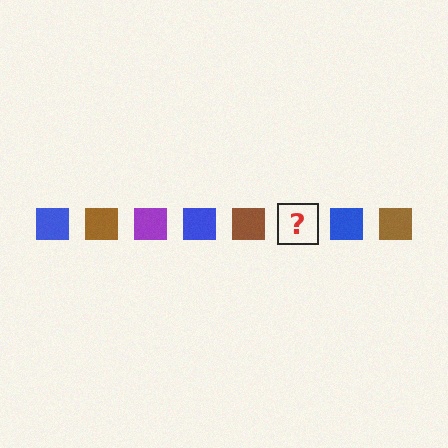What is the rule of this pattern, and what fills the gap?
The rule is that the pattern cycles through blue, brown, purple squares. The gap should be filled with a purple square.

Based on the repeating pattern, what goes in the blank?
The blank should be a purple square.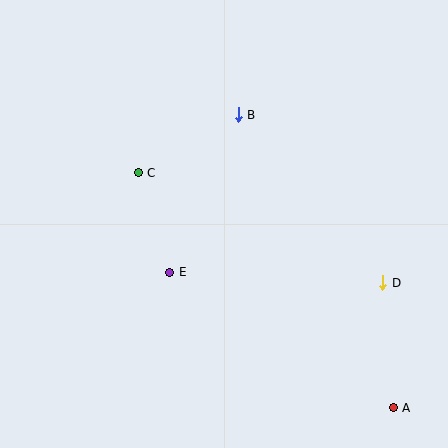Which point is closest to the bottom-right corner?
Point A is closest to the bottom-right corner.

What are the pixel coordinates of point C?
Point C is at (138, 173).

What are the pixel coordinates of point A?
Point A is at (393, 408).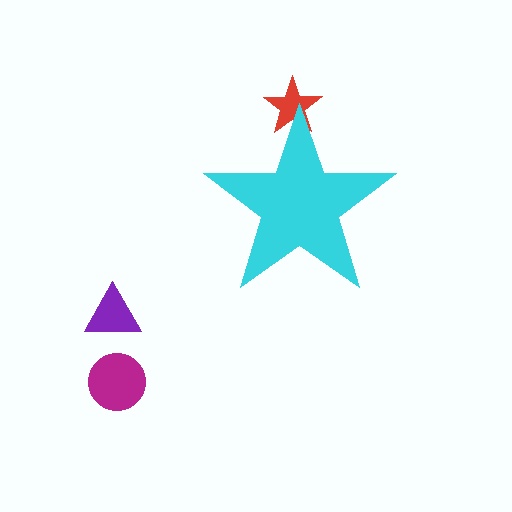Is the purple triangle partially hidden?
No, the purple triangle is fully visible.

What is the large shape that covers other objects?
A cyan star.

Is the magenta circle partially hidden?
No, the magenta circle is fully visible.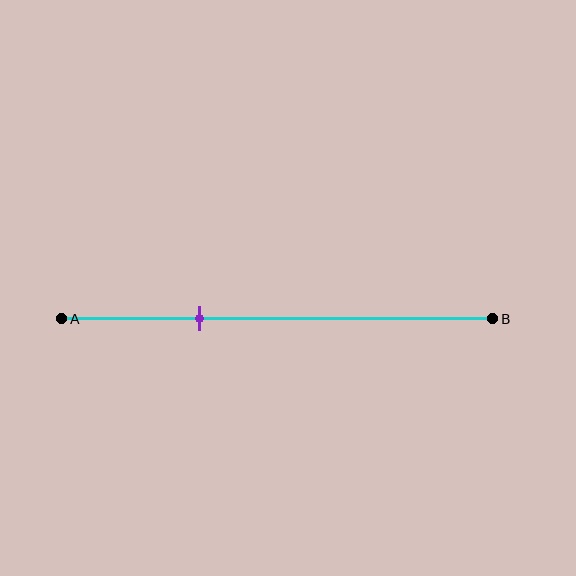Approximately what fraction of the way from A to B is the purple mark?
The purple mark is approximately 30% of the way from A to B.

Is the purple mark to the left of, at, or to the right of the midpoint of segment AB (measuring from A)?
The purple mark is to the left of the midpoint of segment AB.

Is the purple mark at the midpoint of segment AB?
No, the mark is at about 30% from A, not at the 50% midpoint.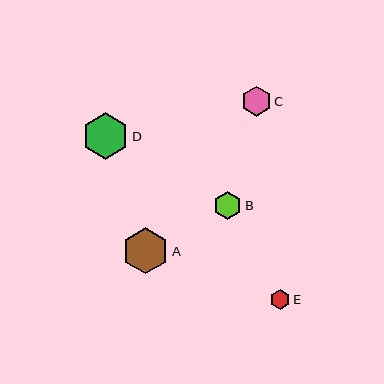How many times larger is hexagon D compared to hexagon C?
Hexagon D is approximately 1.5 times the size of hexagon C.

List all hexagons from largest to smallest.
From largest to smallest: A, D, C, B, E.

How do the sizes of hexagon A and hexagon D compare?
Hexagon A and hexagon D are approximately the same size.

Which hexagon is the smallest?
Hexagon E is the smallest with a size of approximately 20 pixels.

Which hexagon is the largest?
Hexagon A is the largest with a size of approximately 46 pixels.